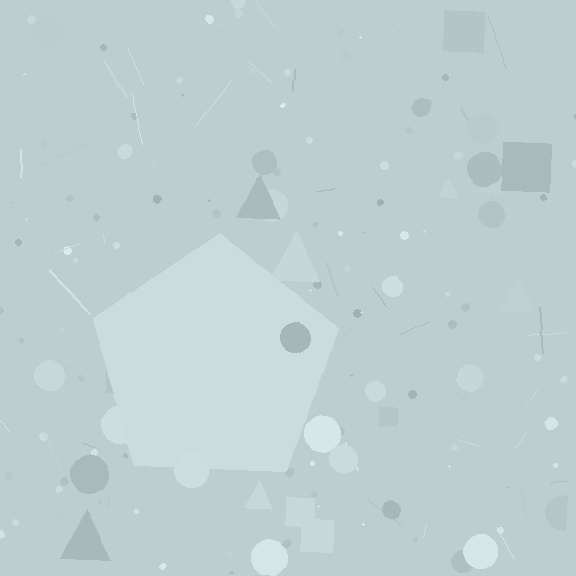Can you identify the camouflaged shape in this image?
The camouflaged shape is a pentagon.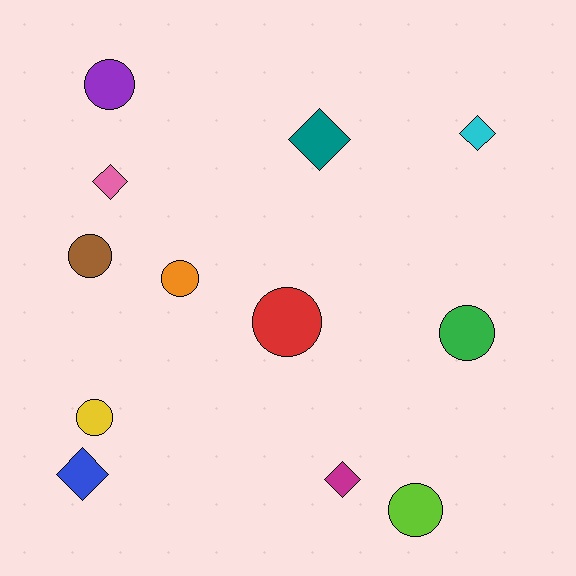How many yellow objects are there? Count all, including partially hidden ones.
There is 1 yellow object.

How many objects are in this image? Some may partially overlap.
There are 12 objects.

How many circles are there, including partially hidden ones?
There are 7 circles.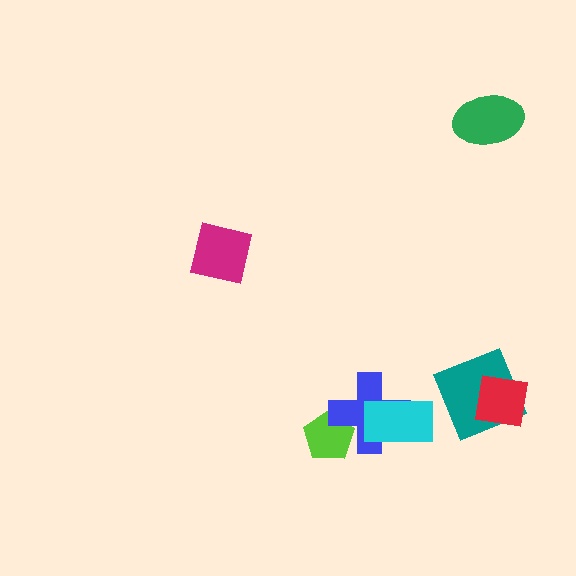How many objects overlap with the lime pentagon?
1 object overlaps with the lime pentagon.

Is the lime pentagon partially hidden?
Yes, it is partially covered by another shape.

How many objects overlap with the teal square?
1 object overlaps with the teal square.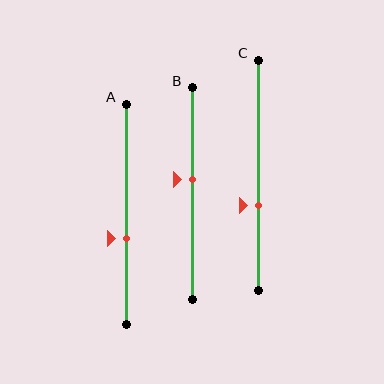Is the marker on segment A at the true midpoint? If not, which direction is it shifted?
No, the marker on segment A is shifted downward by about 11% of the segment length.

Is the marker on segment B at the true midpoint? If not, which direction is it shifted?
No, the marker on segment B is shifted upward by about 7% of the segment length.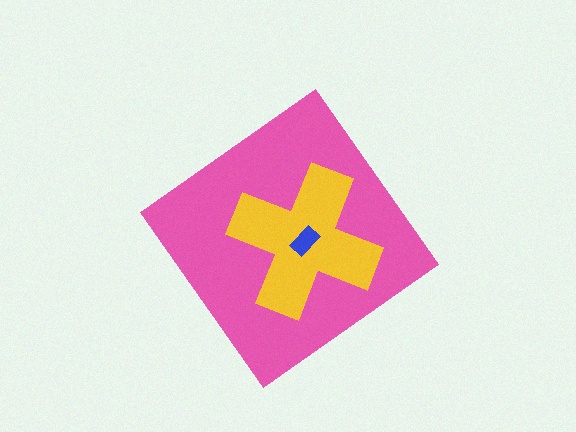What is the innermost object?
The blue rectangle.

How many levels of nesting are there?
3.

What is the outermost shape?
The pink diamond.